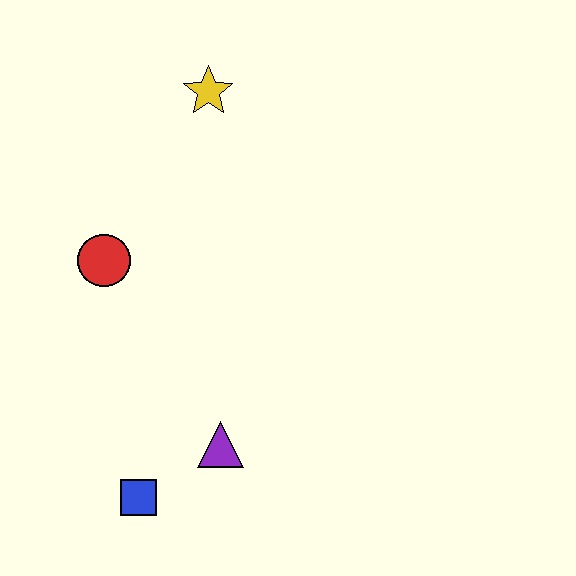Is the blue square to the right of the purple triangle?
No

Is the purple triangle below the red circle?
Yes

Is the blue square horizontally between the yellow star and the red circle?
Yes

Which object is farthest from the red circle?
The blue square is farthest from the red circle.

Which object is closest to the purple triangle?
The blue square is closest to the purple triangle.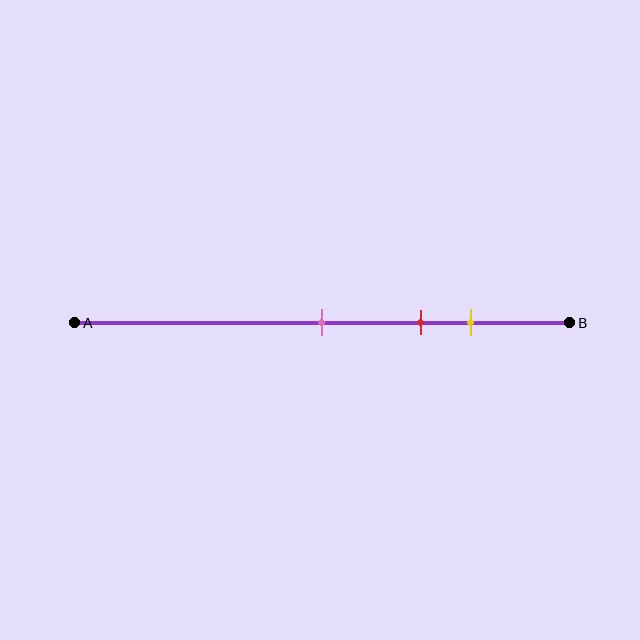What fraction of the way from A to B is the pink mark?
The pink mark is approximately 50% (0.5) of the way from A to B.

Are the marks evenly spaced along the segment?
Yes, the marks are approximately evenly spaced.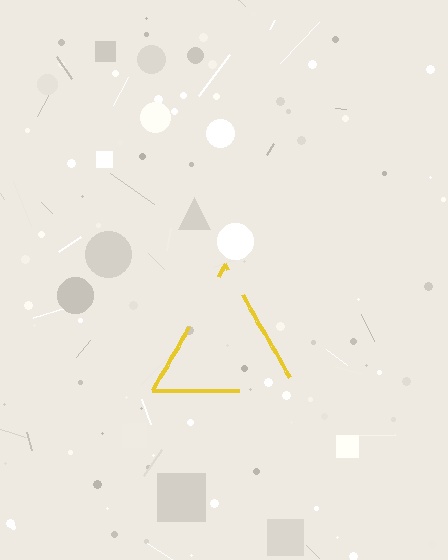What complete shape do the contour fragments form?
The contour fragments form a triangle.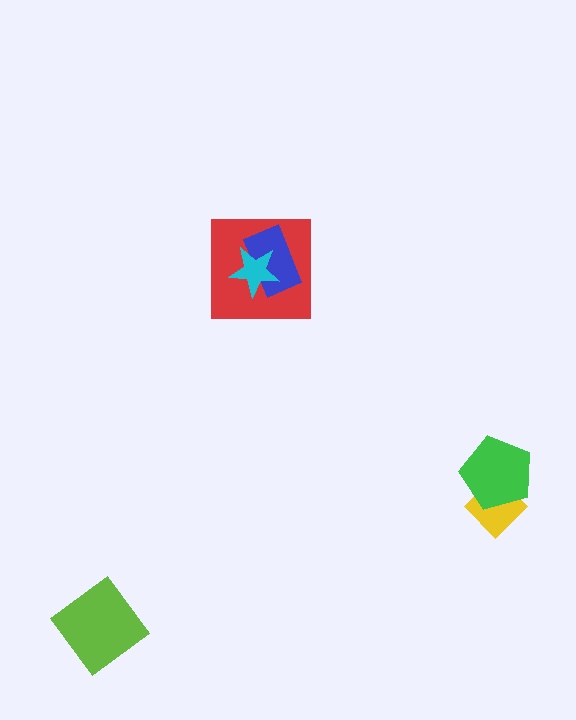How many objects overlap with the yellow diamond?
1 object overlaps with the yellow diamond.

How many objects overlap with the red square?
2 objects overlap with the red square.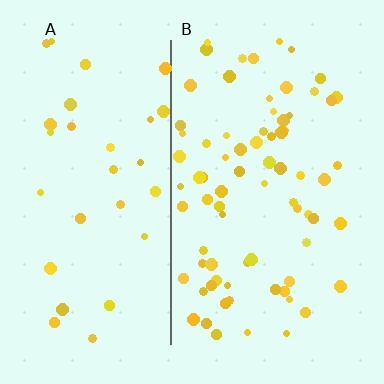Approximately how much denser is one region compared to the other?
Approximately 2.4× — region B over region A.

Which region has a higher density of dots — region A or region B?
B (the right).